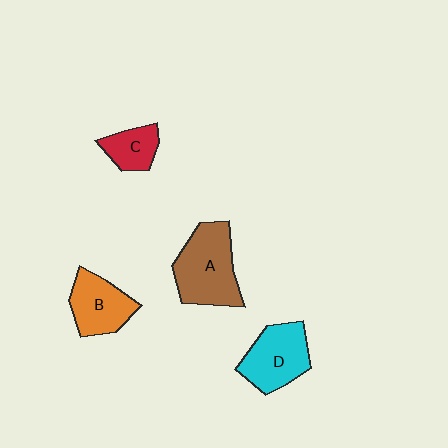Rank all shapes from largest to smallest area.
From largest to smallest: A (brown), D (cyan), B (orange), C (red).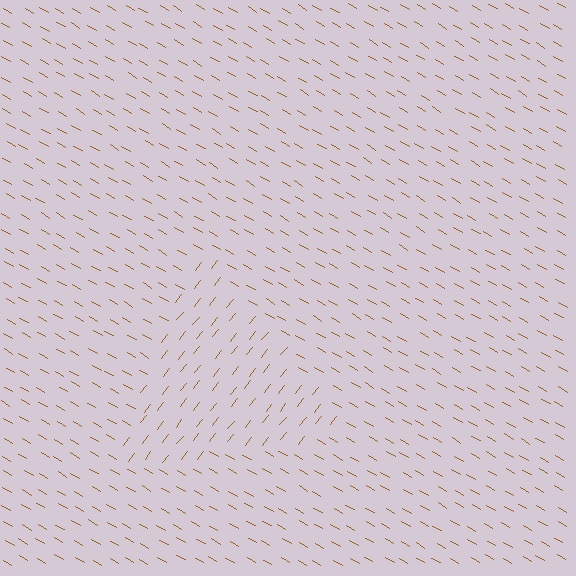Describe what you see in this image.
The image is filled with small brown line segments. A triangle region in the image has lines oriented differently from the surrounding lines, creating a visible texture boundary.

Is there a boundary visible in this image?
Yes, there is a texture boundary formed by a change in line orientation.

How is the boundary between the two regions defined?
The boundary is defined purely by a change in line orientation (approximately 83 degrees difference). All lines are the same color and thickness.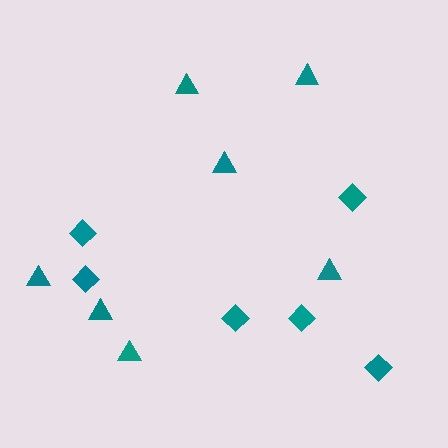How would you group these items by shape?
There are 2 groups: one group of diamonds (6) and one group of triangles (7).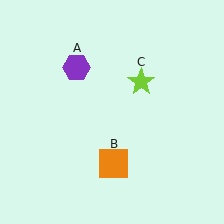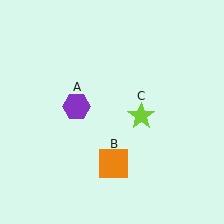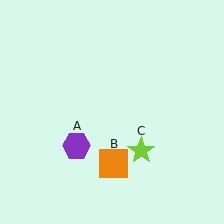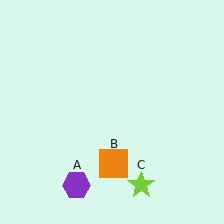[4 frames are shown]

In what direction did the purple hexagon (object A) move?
The purple hexagon (object A) moved down.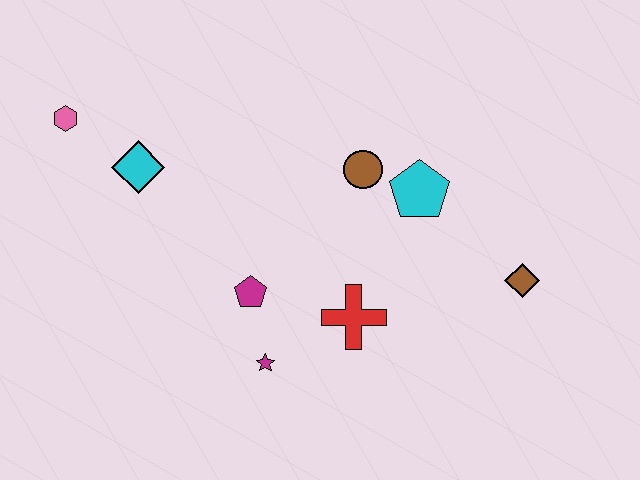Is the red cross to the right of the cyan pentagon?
No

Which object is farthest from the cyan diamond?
The brown diamond is farthest from the cyan diamond.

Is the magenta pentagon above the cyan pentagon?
No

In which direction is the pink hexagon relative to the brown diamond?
The pink hexagon is to the left of the brown diamond.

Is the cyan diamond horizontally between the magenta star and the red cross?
No